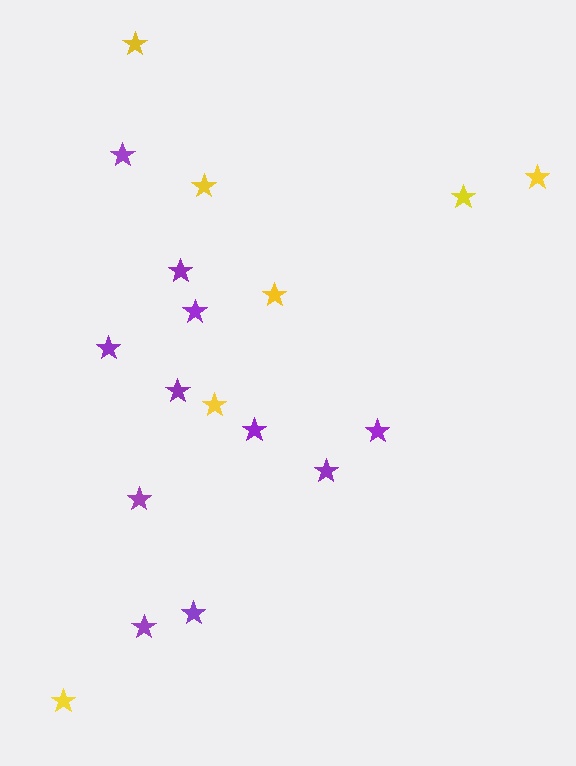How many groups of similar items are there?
There are 2 groups: one group of yellow stars (7) and one group of purple stars (11).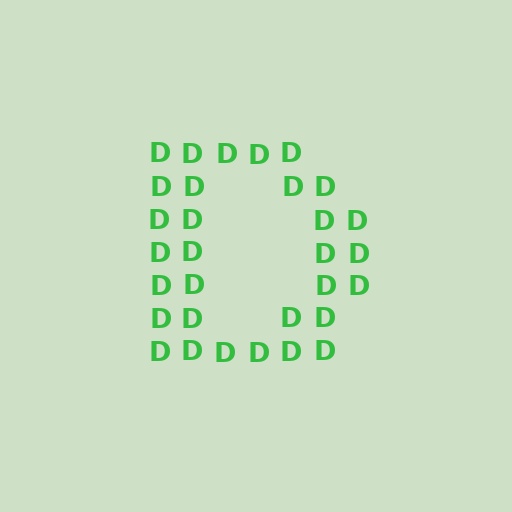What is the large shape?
The large shape is the letter D.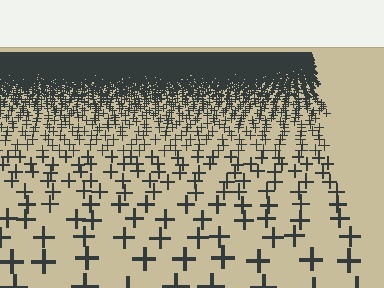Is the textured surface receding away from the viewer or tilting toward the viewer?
The surface is receding away from the viewer. Texture elements get smaller and denser toward the top.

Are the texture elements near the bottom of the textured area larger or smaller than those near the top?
Larger. Near the bottom, elements are closer to the viewer and appear at a bigger on-screen size.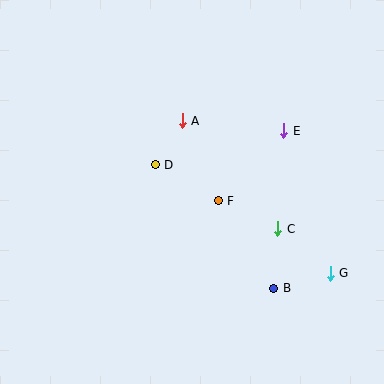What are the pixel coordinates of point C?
Point C is at (278, 229).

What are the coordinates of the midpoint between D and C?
The midpoint between D and C is at (216, 197).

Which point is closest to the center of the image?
Point F at (218, 201) is closest to the center.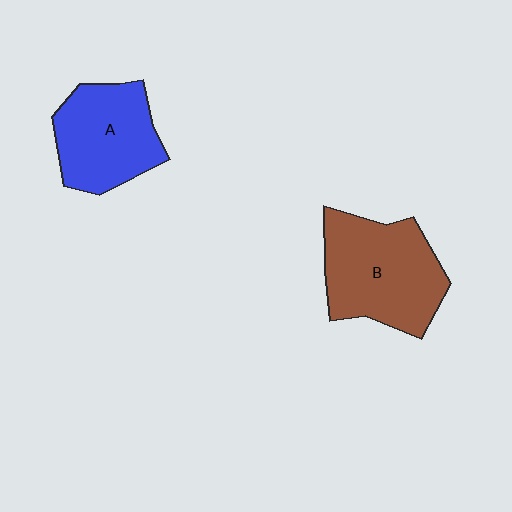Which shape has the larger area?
Shape B (brown).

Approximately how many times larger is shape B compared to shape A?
Approximately 1.2 times.